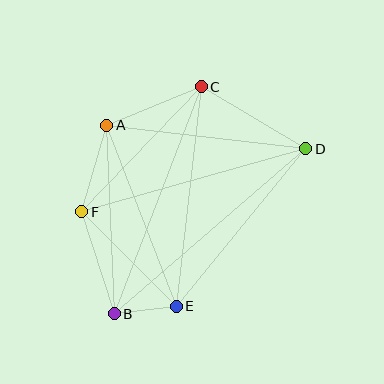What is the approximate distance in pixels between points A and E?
The distance between A and E is approximately 194 pixels.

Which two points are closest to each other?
Points B and E are closest to each other.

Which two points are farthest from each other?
Points B and D are farthest from each other.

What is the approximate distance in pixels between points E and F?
The distance between E and F is approximately 134 pixels.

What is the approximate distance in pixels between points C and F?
The distance between C and F is approximately 172 pixels.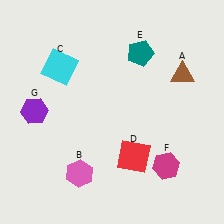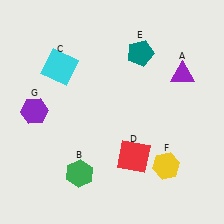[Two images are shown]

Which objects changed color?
A changed from brown to purple. B changed from pink to green. F changed from magenta to yellow.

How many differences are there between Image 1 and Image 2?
There are 3 differences between the two images.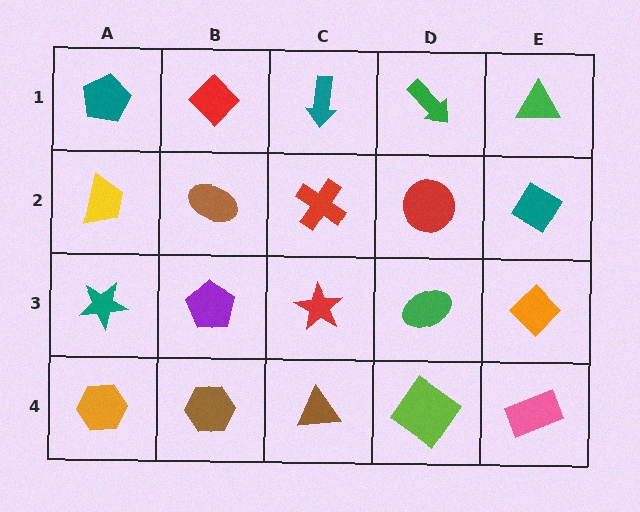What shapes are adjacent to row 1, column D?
A red circle (row 2, column D), a teal arrow (row 1, column C), a green triangle (row 1, column E).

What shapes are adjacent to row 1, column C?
A red cross (row 2, column C), a red diamond (row 1, column B), a green arrow (row 1, column D).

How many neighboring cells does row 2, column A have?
3.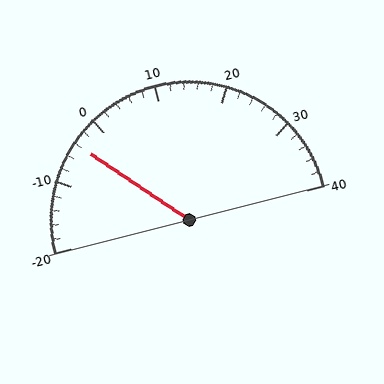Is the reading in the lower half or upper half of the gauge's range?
The reading is in the lower half of the range (-20 to 40).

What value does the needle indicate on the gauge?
The needle indicates approximately -4.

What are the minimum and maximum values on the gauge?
The gauge ranges from -20 to 40.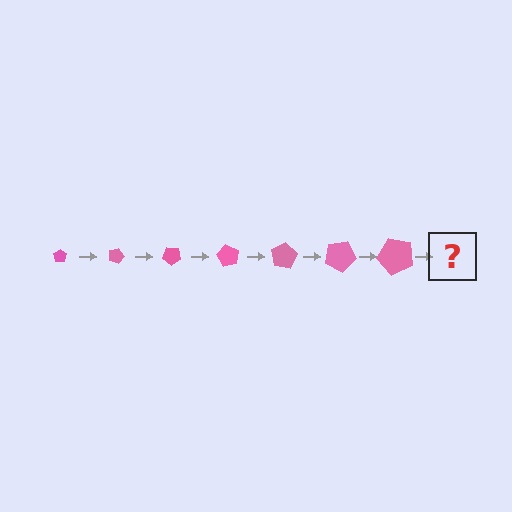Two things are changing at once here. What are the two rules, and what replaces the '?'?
The two rules are that the pentagon grows larger each step and it rotates 20 degrees each step. The '?' should be a pentagon, larger than the previous one and rotated 140 degrees from the start.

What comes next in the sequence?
The next element should be a pentagon, larger than the previous one and rotated 140 degrees from the start.